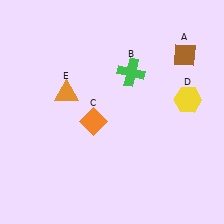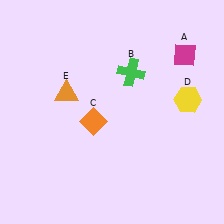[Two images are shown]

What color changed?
The diamond (A) changed from brown in Image 1 to magenta in Image 2.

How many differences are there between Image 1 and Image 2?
There is 1 difference between the two images.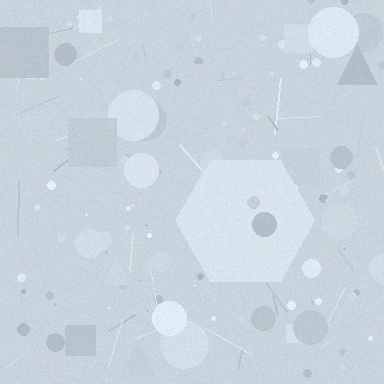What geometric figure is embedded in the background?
A hexagon is embedded in the background.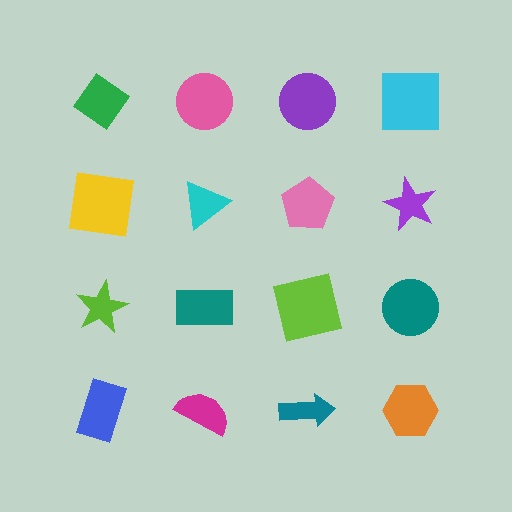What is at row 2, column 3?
A pink pentagon.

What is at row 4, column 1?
A blue rectangle.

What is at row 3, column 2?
A teal rectangle.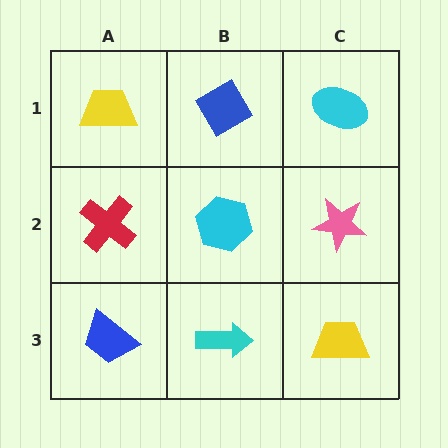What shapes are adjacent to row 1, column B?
A cyan hexagon (row 2, column B), a yellow trapezoid (row 1, column A), a cyan ellipse (row 1, column C).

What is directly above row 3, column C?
A pink star.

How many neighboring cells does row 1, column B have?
3.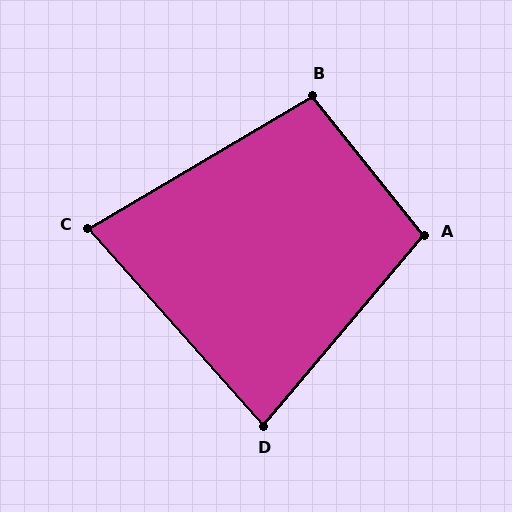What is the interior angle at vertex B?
Approximately 98 degrees (obtuse).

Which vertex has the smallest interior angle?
C, at approximately 79 degrees.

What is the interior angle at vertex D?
Approximately 82 degrees (acute).